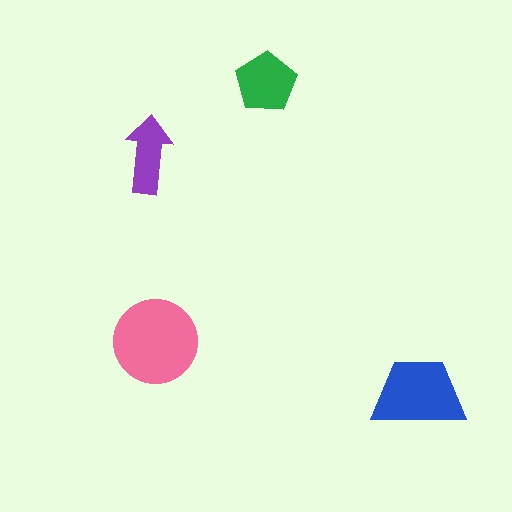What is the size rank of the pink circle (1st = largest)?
1st.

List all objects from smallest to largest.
The purple arrow, the green pentagon, the blue trapezoid, the pink circle.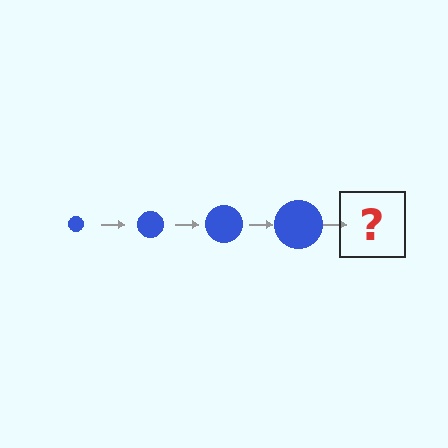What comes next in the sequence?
The next element should be a blue circle, larger than the previous one.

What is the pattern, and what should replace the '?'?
The pattern is that the circle gets progressively larger each step. The '?' should be a blue circle, larger than the previous one.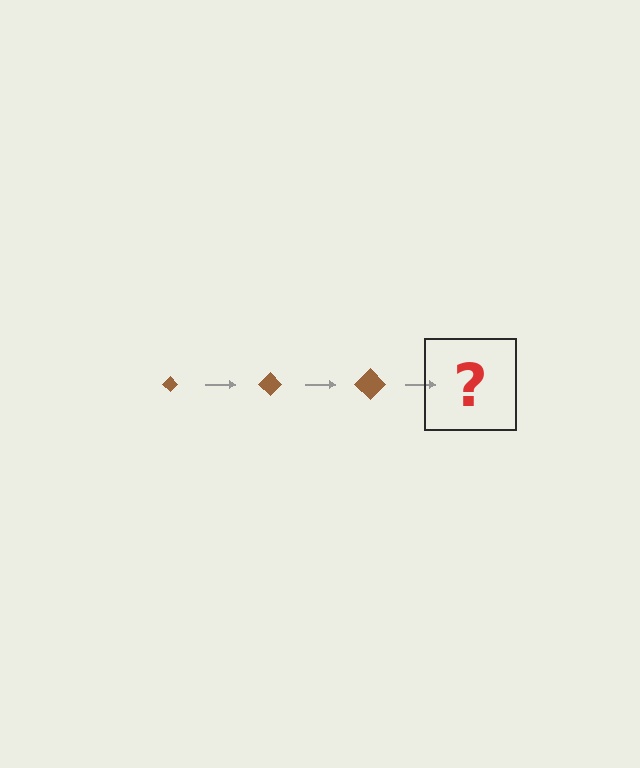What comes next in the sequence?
The next element should be a brown diamond, larger than the previous one.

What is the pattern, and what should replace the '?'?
The pattern is that the diamond gets progressively larger each step. The '?' should be a brown diamond, larger than the previous one.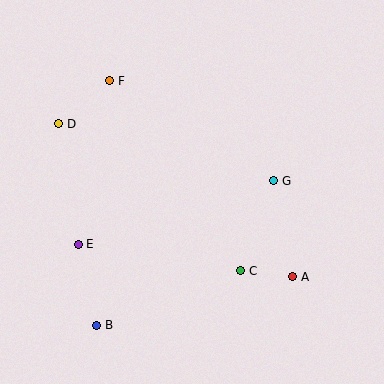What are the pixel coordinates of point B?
Point B is at (97, 325).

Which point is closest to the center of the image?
Point G at (274, 181) is closest to the center.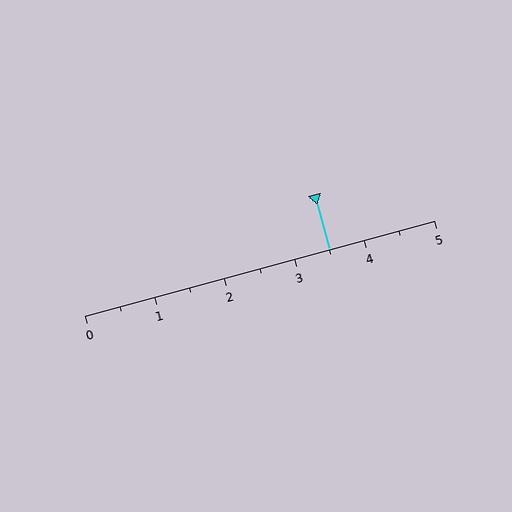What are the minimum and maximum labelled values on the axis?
The axis runs from 0 to 5.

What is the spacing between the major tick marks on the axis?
The major ticks are spaced 1 apart.